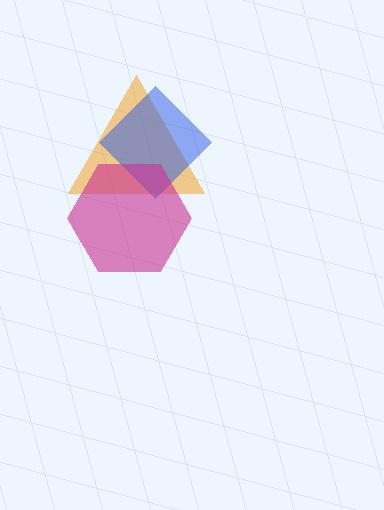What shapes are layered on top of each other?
The layered shapes are: an orange triangle, a blue diamond, a magenta hexagon.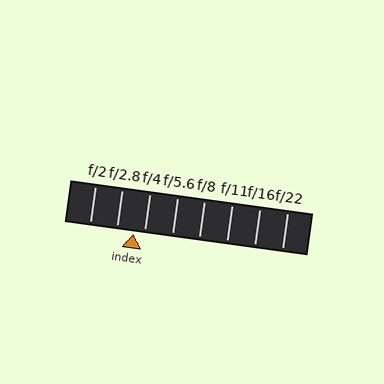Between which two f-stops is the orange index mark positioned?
The index mark is between f/2.8 and f/4.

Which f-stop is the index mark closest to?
The index mark is closest to f/4.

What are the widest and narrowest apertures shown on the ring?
The widest aperture shown is f/2 and the narrowest is f/22.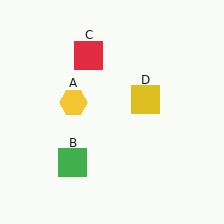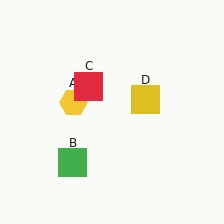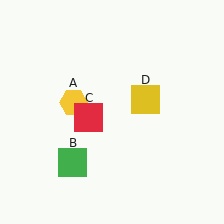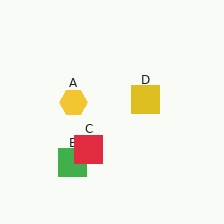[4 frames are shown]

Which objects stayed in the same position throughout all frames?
Yellow hexagon (object A) and green square (object B) and yellow square (object D) remained stationary.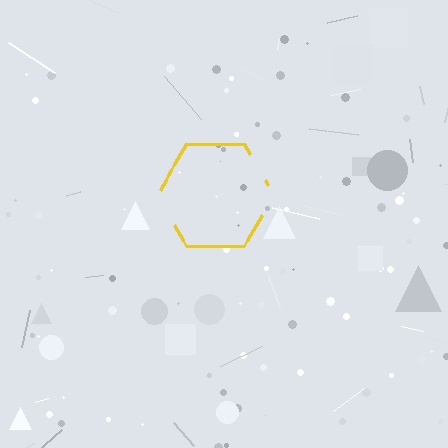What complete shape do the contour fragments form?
The contour fragments form a hexagon.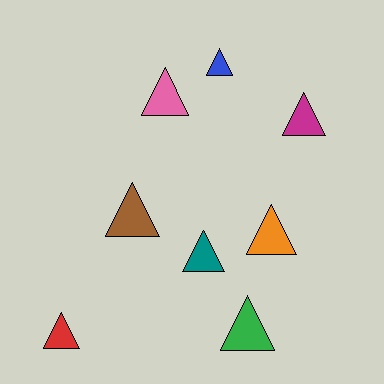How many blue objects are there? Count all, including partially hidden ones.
There is 1 blue object.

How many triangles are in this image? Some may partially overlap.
There are 8 triangles.